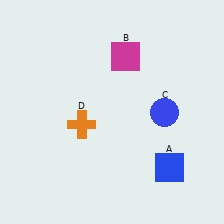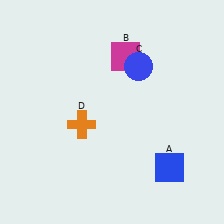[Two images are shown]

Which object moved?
The blue circle (C) moved up.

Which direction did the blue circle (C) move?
The blue circle (C) moved up.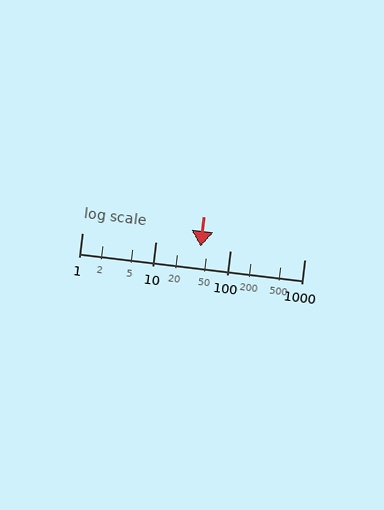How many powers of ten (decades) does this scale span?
The scale spans 3 decades, from 1 to 1000.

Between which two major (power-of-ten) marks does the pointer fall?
The pointer is between 10 and 100.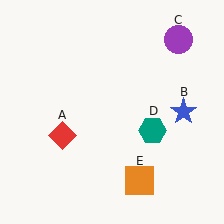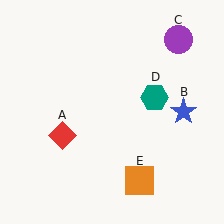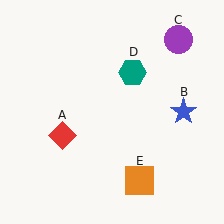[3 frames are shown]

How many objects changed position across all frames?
1 object changed position: teal hexagon (object D).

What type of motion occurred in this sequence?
The teal hexagon (object D) rotated counterclockwise around the center of the scene.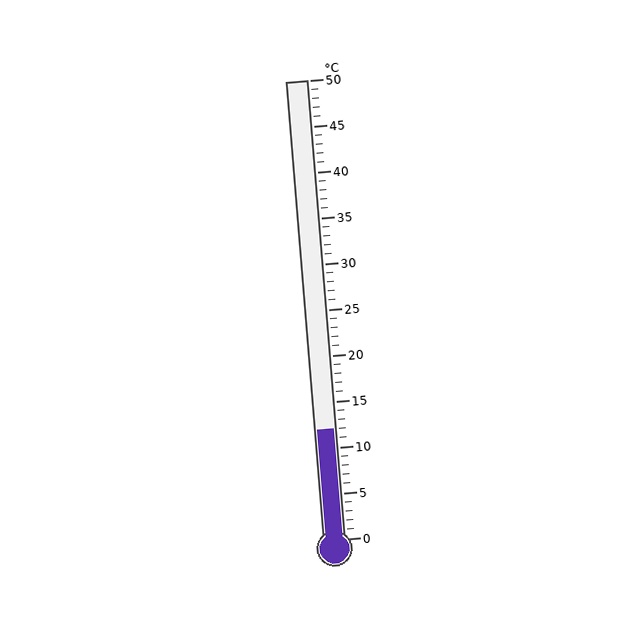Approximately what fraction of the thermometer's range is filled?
The thermometer is filled to approximately 25% of its range.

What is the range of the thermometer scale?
The thermometer scale ranges from 0°C to 50°C.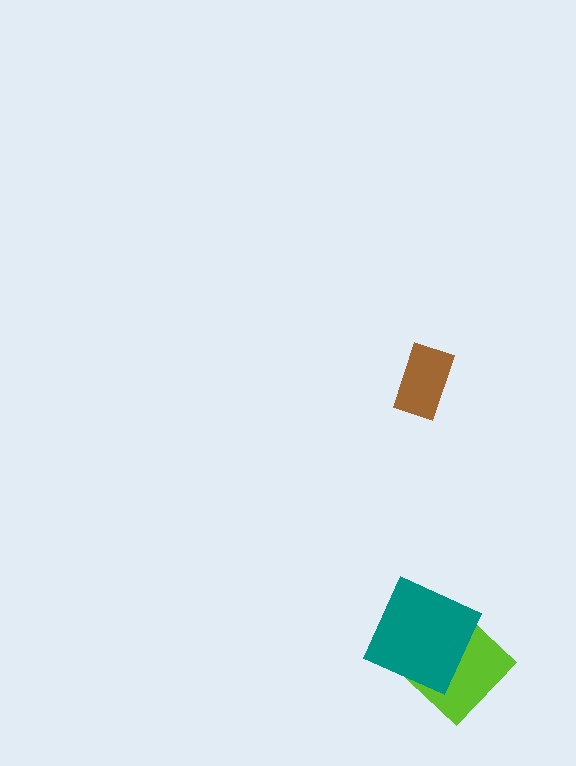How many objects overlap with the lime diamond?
1 object overlaps with the lime diamond.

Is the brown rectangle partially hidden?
No, no other shape covers it.